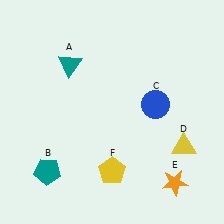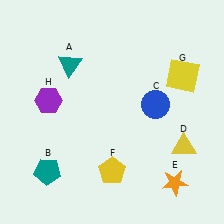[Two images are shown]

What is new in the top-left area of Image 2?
A purple hexagon (H) was added in the top-left area of Image 2.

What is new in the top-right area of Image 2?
A yellow square (G) was added in the top-right area of Image 2.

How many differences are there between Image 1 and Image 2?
There are 2 differences between the two images.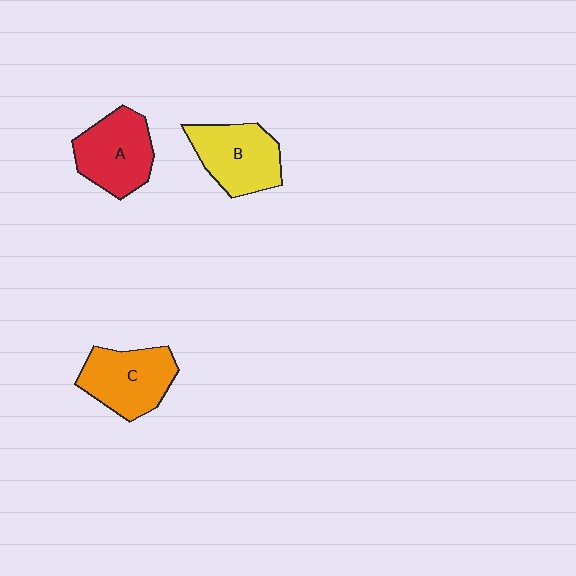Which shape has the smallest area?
Shape A (red).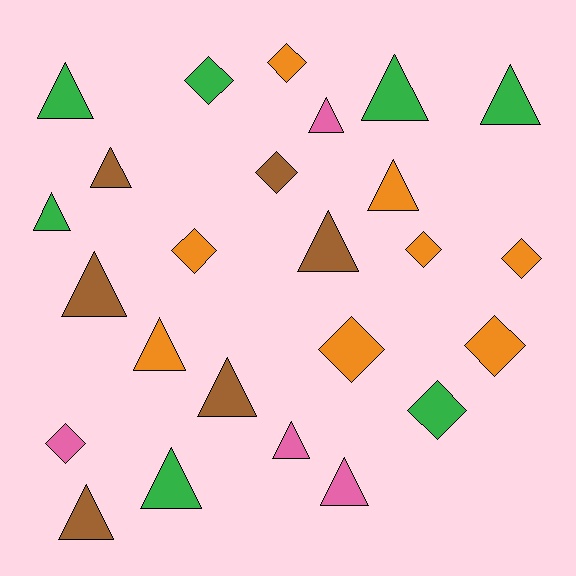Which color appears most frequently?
Orange, with 8 objects.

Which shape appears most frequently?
Triangle, with 15 objects.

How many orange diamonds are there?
There are 6 orange diamonds.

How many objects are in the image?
There are 25 objects.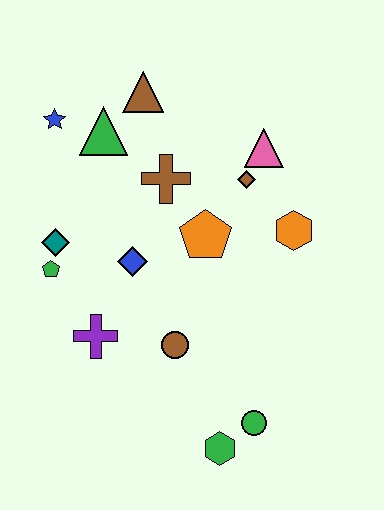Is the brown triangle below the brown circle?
No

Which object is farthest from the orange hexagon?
The blue star is farthest from the orange hexagon.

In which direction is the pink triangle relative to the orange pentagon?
The pink triangle is above the orange pentagon.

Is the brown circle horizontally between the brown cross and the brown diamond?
Yes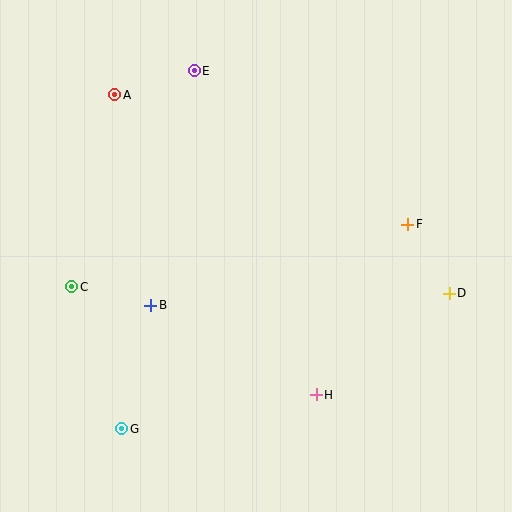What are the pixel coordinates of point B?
Point B is at (151, 305).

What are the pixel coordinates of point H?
Point H is at (316, 395).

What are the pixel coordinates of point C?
Point C is at (72, 287).